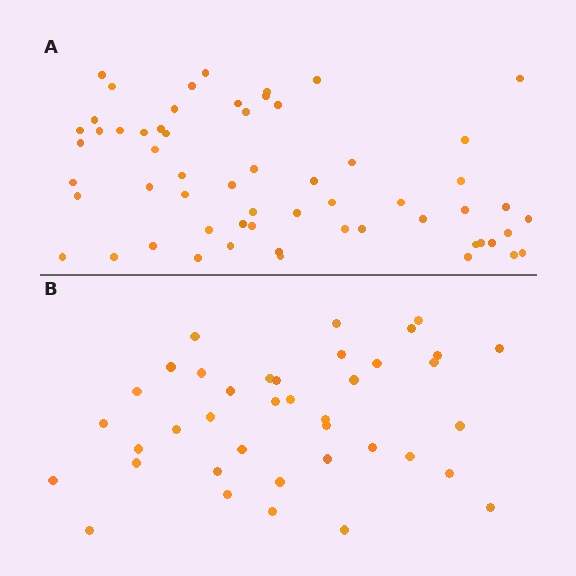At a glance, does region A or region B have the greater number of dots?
Region A (the top region) has more dots.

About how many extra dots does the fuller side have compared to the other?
Region A has approximately 20 more dots than region B.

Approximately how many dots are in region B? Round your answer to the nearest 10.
About 40 dots. (The exact count is 39, which rounds to 40.)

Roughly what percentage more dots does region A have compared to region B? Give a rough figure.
About 50% more.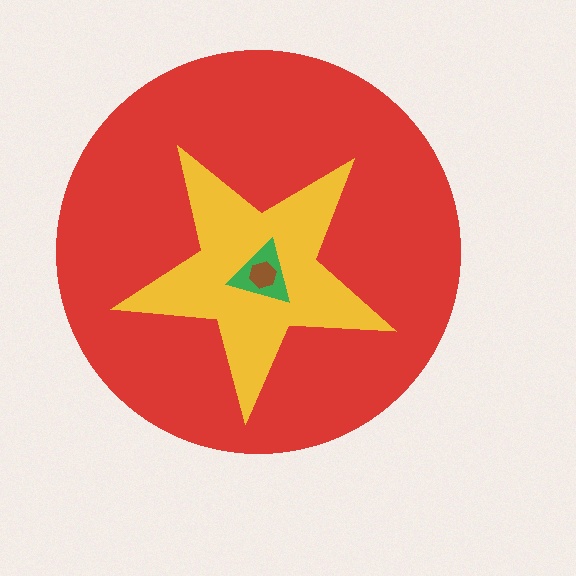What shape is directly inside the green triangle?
The brown hexagon.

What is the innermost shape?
The brown hexagon.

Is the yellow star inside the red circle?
Yes.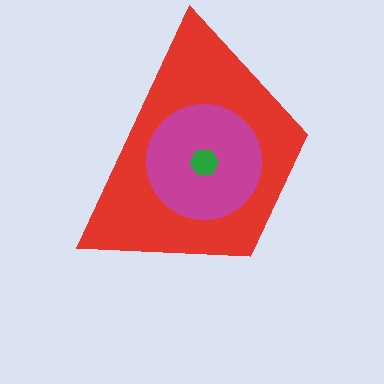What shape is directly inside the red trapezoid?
The magenta circle.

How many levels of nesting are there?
3.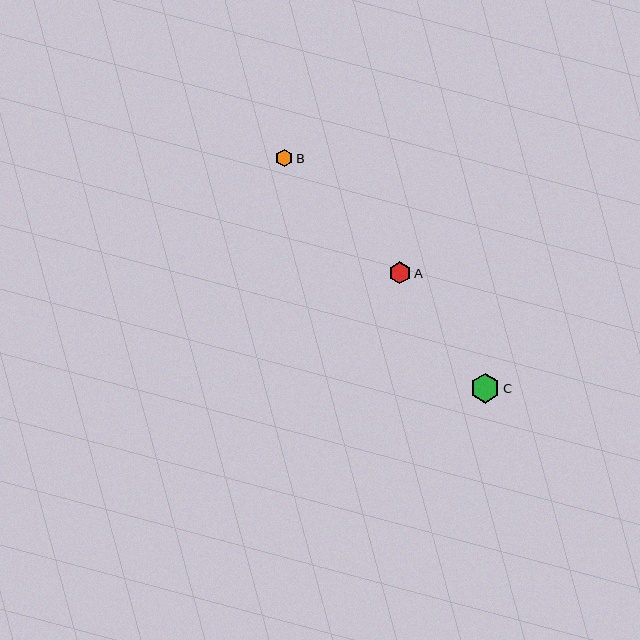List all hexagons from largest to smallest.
From largest to smallest: C, A, B.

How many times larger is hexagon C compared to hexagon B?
Hexagon C is approximately 1.7 times the size of hexagon B.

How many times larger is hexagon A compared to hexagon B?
Hexagon A is approximately 1.3 times the size of hexagon B.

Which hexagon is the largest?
Hexagon C is the largest with a size of approximately 30 pixels.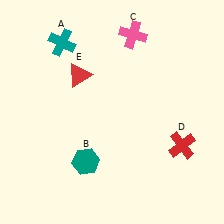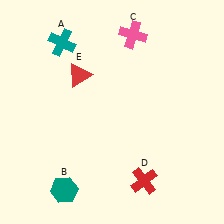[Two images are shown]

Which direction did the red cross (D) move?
The red cross (D) moved left.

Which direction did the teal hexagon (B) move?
The teal hexagon (B) moved down.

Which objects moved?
The objects that moved are: the teal hexagon (B), the red cross (D).